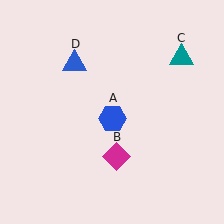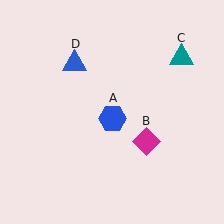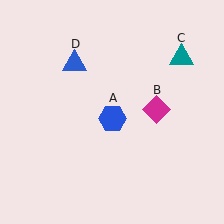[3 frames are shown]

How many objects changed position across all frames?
1 object changed position: magenta diamond (object B).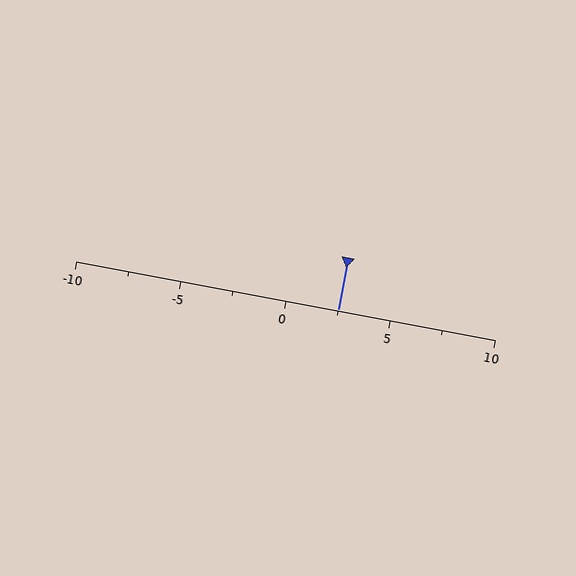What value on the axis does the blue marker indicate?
The marker indicates approximately 2.5.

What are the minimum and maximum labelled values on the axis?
The axis runs from -10 to 10.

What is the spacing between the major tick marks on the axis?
The major ticks are spaced 5 apart.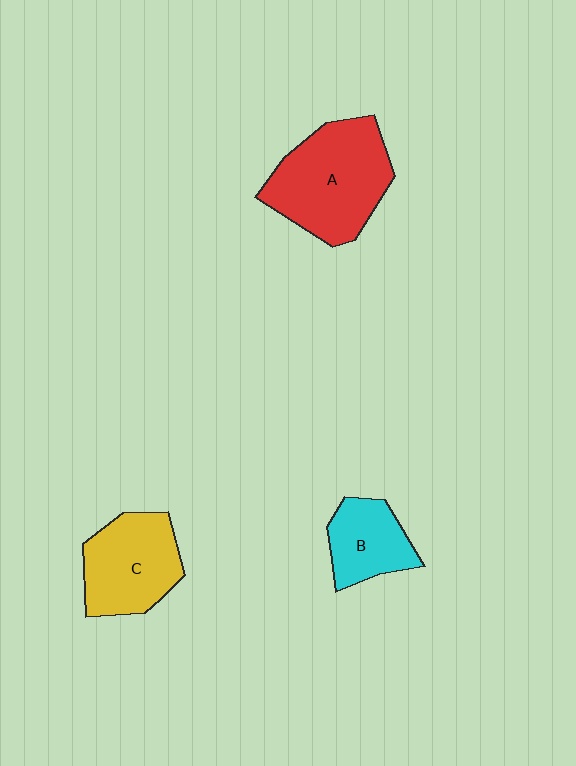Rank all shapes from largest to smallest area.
From largest to smallest: A (red), C (yellow), B (cyan).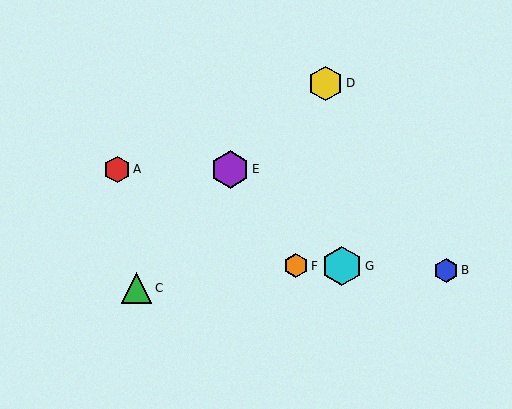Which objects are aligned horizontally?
Objects A, E are aligned horizontally.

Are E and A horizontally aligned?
Yes, both are at y≈169.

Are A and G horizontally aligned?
No, A is at y≈169 and G is at y≈266.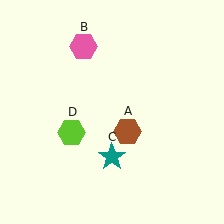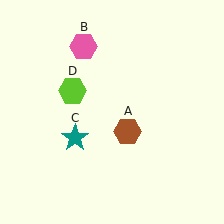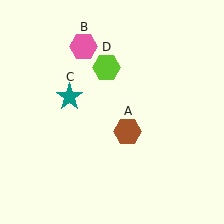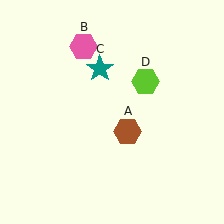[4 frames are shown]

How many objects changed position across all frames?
2 objects changed position: teal star (object C), lime hexagon (object D).